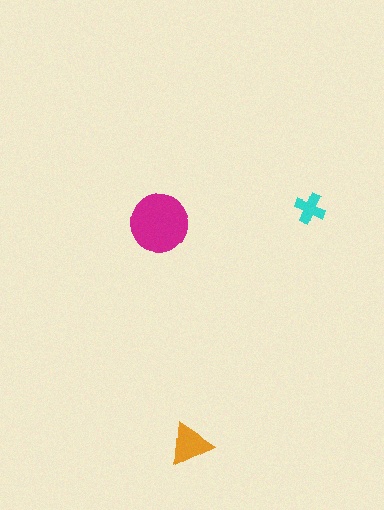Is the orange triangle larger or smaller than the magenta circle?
Smaller.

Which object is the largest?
The magenta circle.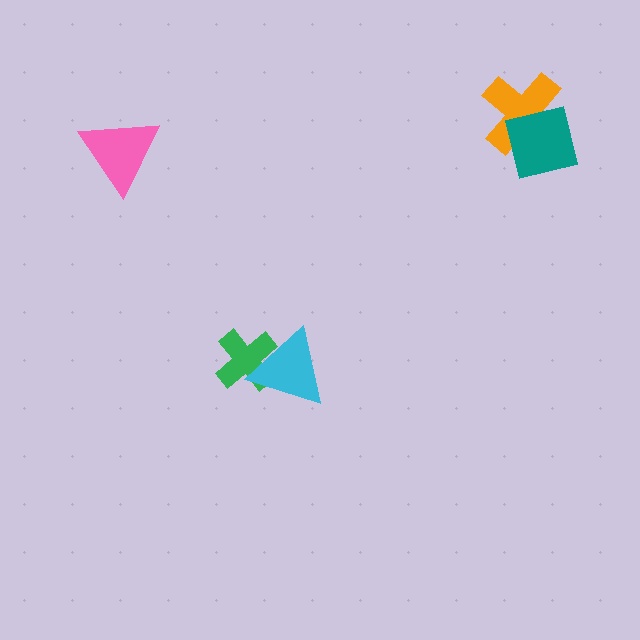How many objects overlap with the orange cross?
1 object overlaps with the orange cross.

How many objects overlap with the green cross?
1 object overlaps with the green cross.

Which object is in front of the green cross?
The cyan triangle is in front of the green cross.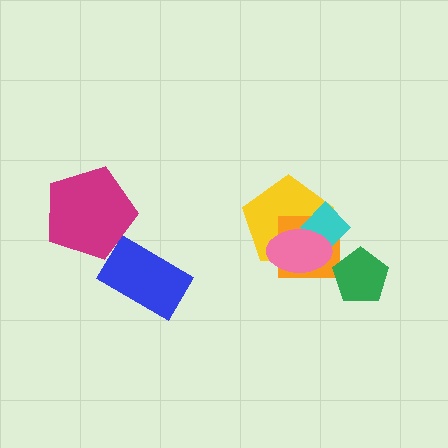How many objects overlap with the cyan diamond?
3 objects overlap with the cyan diamond.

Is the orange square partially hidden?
Yes, it is partially covered by another shape.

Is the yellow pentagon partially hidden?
Yes, it is partially covered by another shape.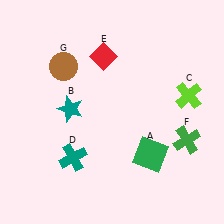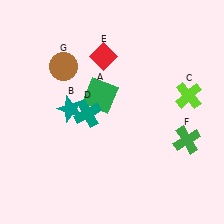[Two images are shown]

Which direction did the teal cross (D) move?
The teal cross (D) moved up.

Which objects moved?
The objects that moved are: the green square (A), the teal cross (D).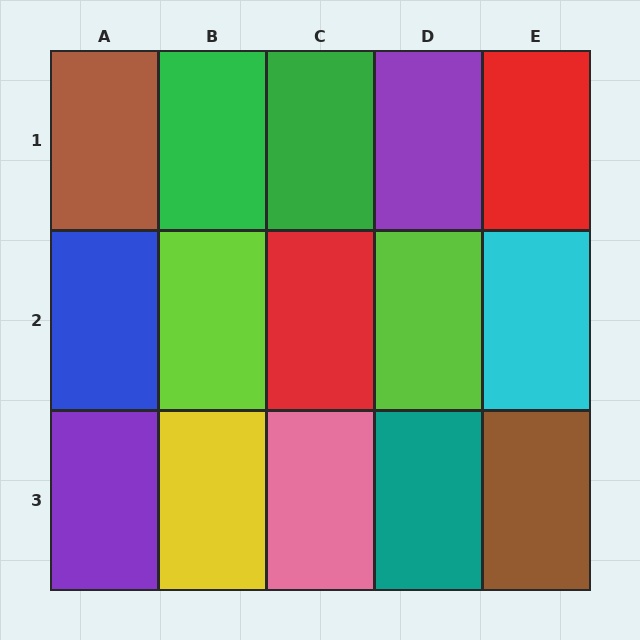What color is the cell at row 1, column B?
Green.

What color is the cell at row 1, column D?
Purple.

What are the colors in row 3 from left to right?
Purple, yellow, pink, teal, brown.